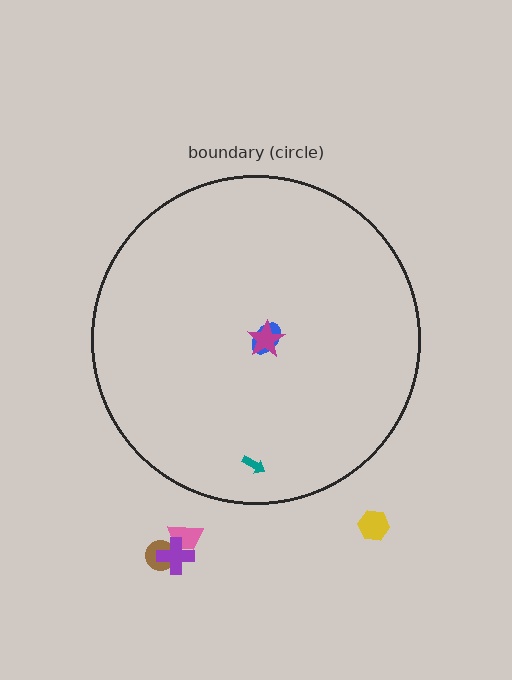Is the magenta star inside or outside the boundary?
Inside.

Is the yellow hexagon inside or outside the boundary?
Outside.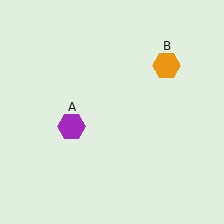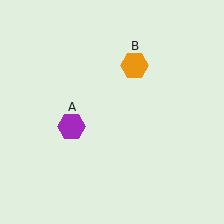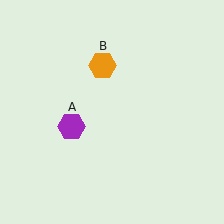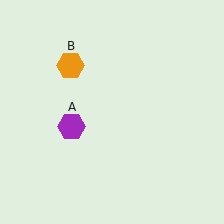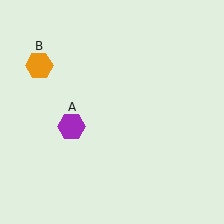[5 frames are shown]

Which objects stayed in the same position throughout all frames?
Purple hexagon (object A) remained stationary.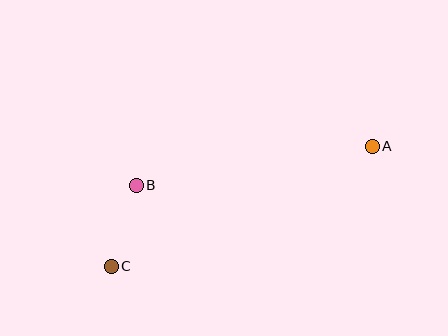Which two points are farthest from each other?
Points A and C are farthest from each other.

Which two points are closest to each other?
Points B and C are closest to each other.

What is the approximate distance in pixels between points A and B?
The distance between A and B is approximately 239 pixels.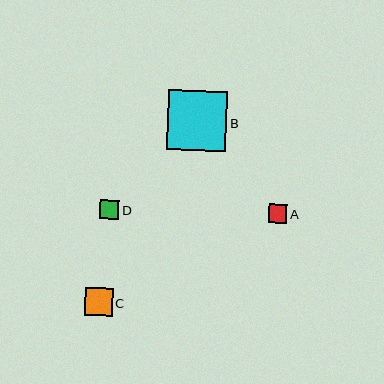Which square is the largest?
Square B is the largest with a size of approximately 60 pixels.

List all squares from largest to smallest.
From largest to smallest: B, C, D, A.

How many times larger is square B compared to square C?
Square B is approximately 2.1 times the size of square C.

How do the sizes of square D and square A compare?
Square D and square A are approximately the same size.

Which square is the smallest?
Square A is the smallest with a size of approximately 19 pixels.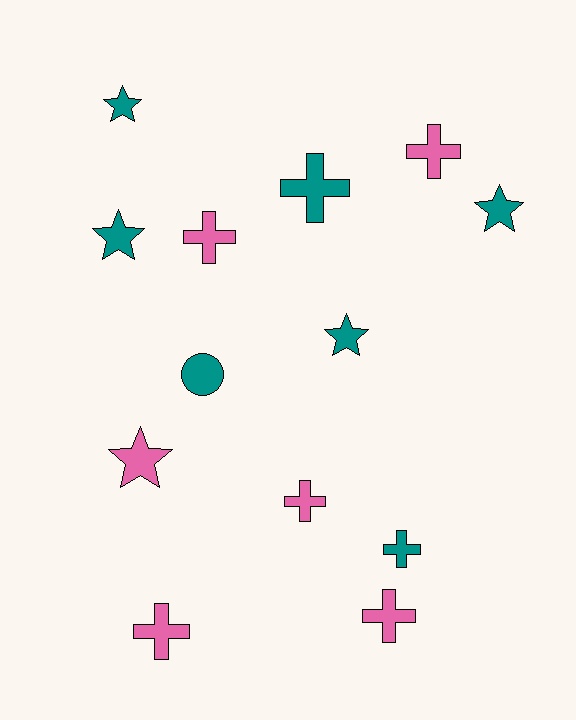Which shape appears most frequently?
Cross, with 7 objects.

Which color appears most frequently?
Teal, with 7 objects.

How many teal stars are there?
There are 4 teal stars.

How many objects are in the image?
There are 13 objects.